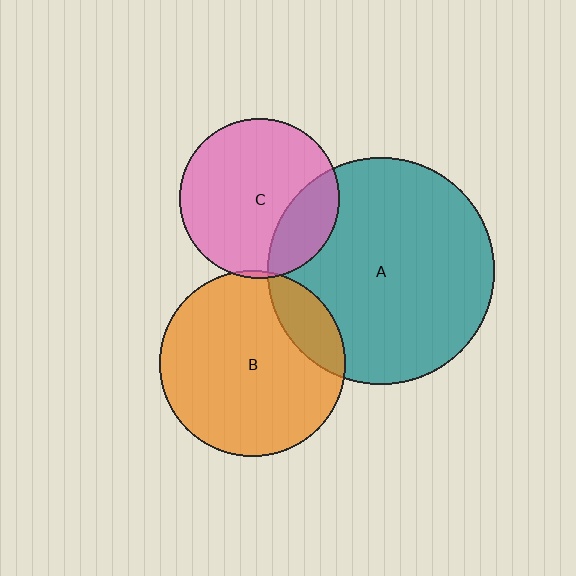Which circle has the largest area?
Circle A (teal).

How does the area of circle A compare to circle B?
Approximately 1.5 times.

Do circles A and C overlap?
Yes.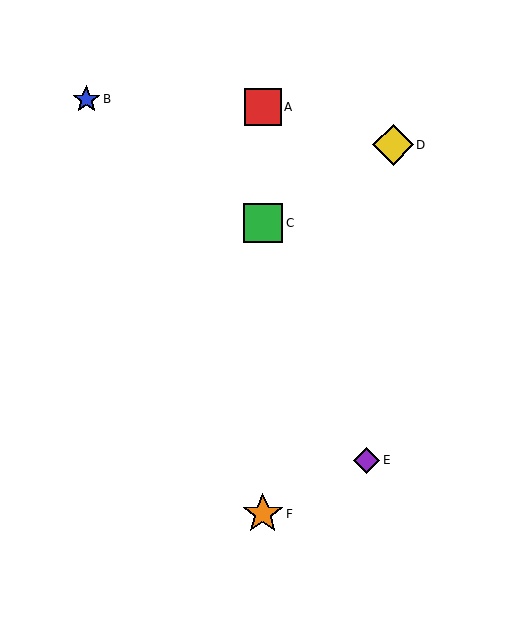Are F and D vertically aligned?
No, F is at x≈263 and D is at x≈393.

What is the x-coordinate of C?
Object C is at x≈263.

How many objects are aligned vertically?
3 objects (A, C, F) are aligned vertically.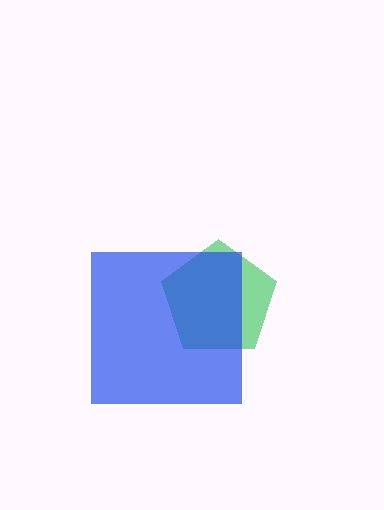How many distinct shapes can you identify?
There are 2 distinct shapes: a green pentagon, a blue square.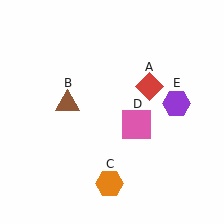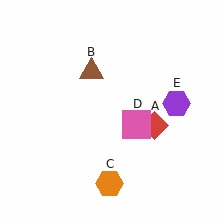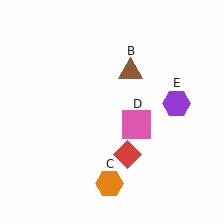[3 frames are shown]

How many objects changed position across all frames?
2 objects changed position: red diamond (object A), brown triangle (object B).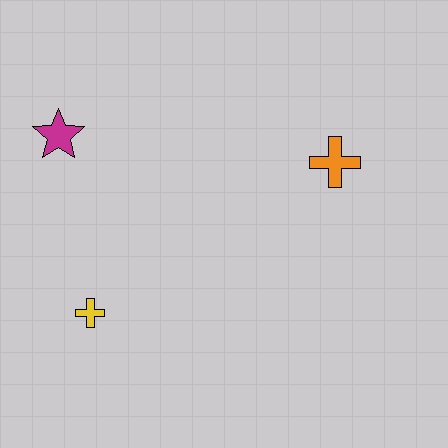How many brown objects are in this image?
There are no brown objects.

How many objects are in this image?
There are 3 objects.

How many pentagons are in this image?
There are no pentagons.